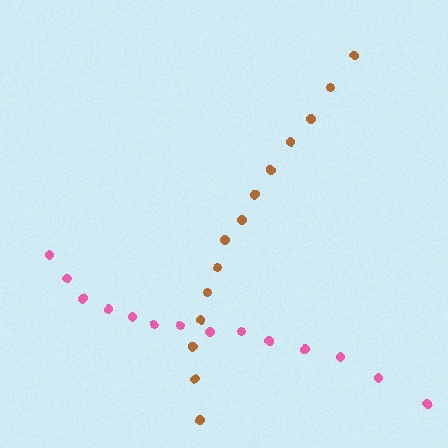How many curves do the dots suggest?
There are 2 distinct paths.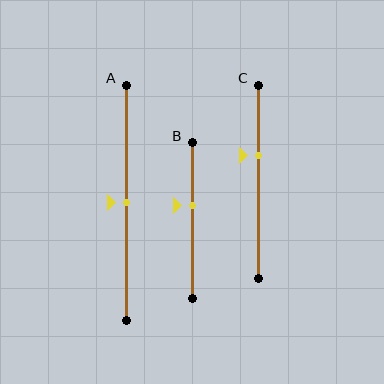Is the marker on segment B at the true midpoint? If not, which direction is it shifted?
No, the marker on segment B is shifted upward by about 10% of the segment length.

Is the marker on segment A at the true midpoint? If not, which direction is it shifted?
Yes, the marker on segment A is at the true midpoint.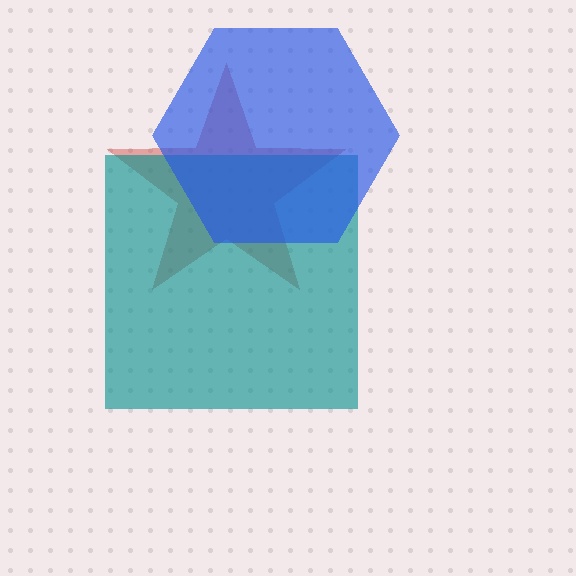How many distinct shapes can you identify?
There are 3 distinct shapes: a red star, a teal square, a blue hexagon.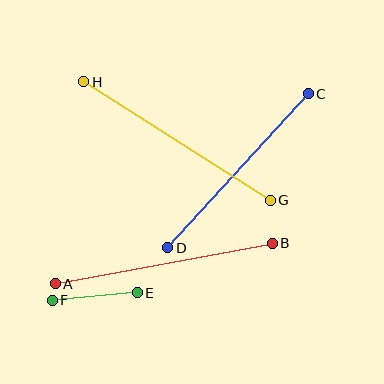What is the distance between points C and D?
The distance is approximately 209 pixels.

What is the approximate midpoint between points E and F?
The midpoint is at approximately (95, 296) pixels.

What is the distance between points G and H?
The distance is approximately 221 pixels.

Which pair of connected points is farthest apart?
Points G and H are farthest apart.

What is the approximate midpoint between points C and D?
The midpoint is at approximately (238, 171) pixels.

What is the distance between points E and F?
The distance is approximately 85 pixels.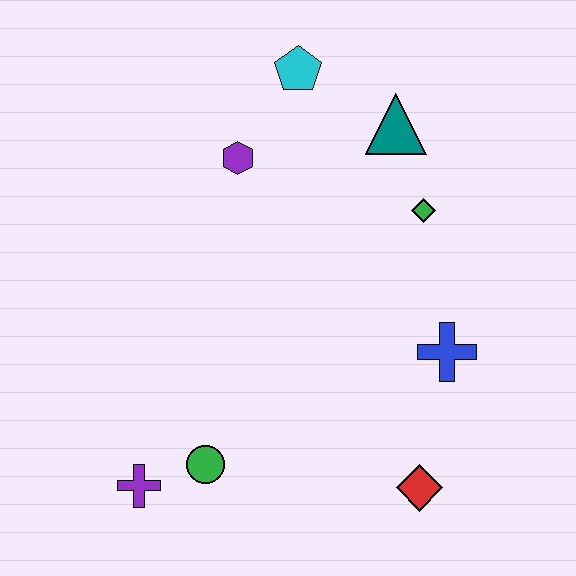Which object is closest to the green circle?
The purple cross is closest to the green circle.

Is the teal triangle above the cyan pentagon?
No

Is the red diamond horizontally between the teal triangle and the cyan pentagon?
No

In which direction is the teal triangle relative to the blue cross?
The teal triangle is above the blue cross.